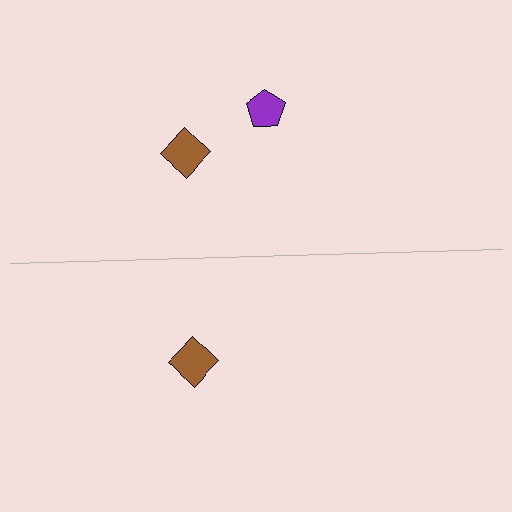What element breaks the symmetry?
A purple pentagon is missing from the bottom side.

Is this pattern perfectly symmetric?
No, the pattern is not perfectly symmetric. A purple pentagon is missing from the bottom side.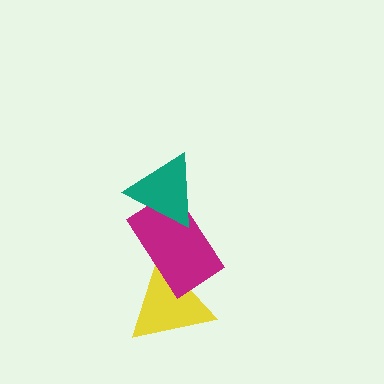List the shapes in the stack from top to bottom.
From top to bottom: the teal triangle, the magenta rectangle, the yellow triangle.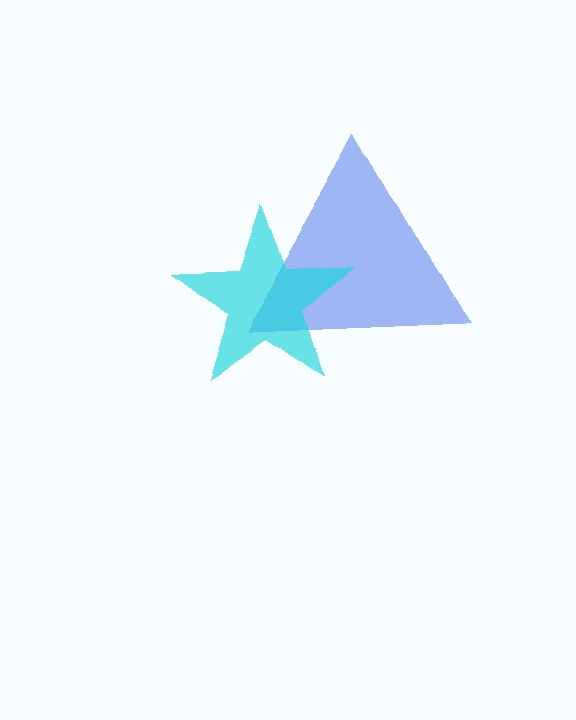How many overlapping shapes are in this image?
There are 2 overlapping shapes in the image.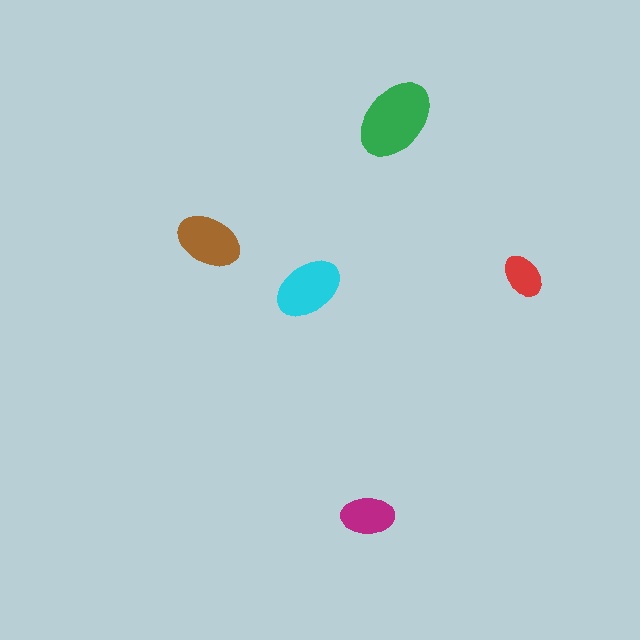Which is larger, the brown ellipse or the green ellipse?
The green one.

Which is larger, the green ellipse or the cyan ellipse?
The green one.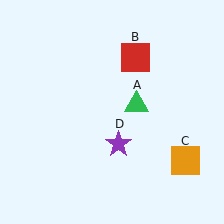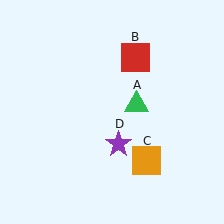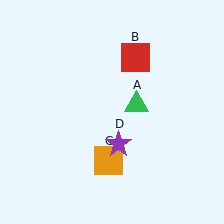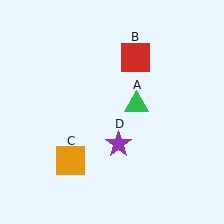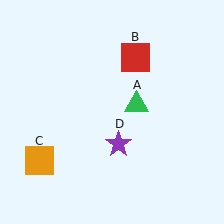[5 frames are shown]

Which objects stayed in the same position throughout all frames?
Green triangle (object A) and red square (object B) and purple star (object D) remained stationary.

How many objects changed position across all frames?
1 object changed position: orange square (object C).